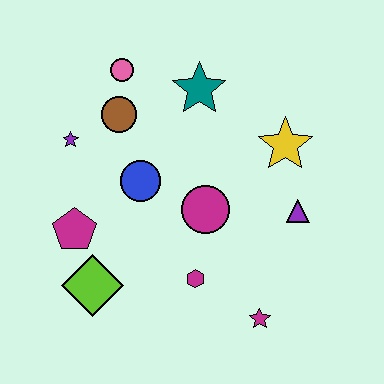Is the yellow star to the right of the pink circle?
Yes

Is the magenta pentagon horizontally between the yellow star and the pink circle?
No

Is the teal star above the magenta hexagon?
Yes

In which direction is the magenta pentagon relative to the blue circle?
The magenta pentagon is to the left of the blue circle.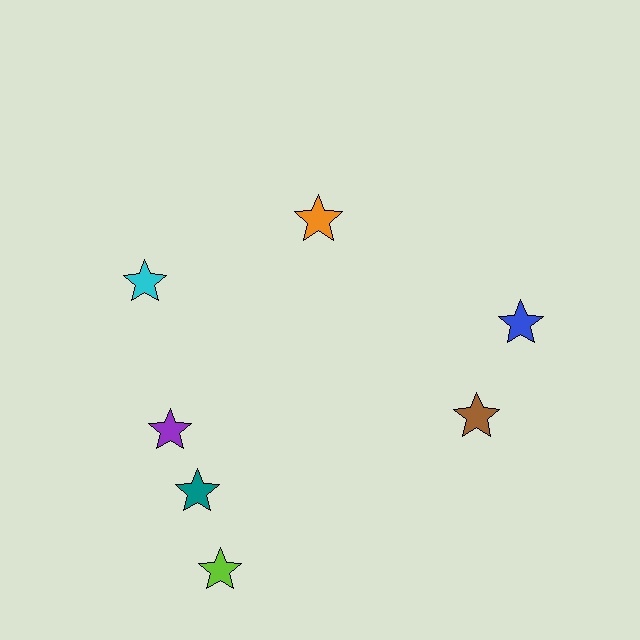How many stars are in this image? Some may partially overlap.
There are 7 stars.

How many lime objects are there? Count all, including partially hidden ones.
There is 1 lime object.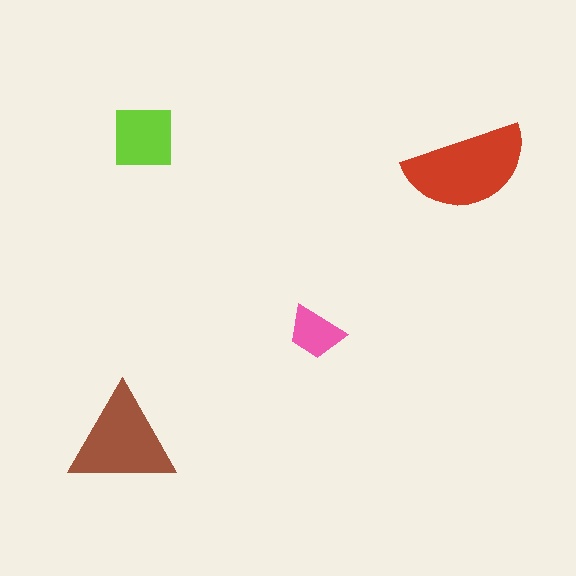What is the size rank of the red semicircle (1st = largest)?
1st.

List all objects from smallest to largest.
The pink trapezoid, the lime square, the brown triangle, the red semicircle.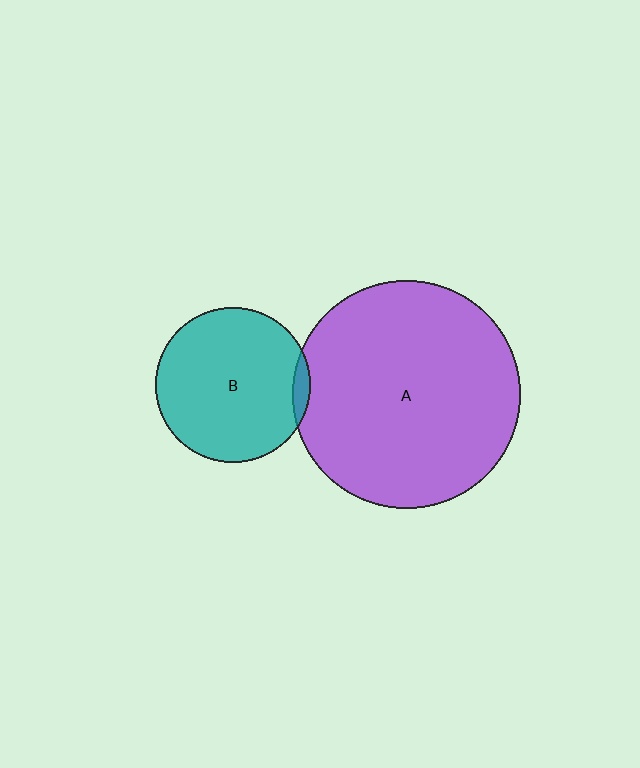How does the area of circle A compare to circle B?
Approximately 2.2 times.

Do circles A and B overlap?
Yes.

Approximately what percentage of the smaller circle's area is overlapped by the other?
Approximately 5%.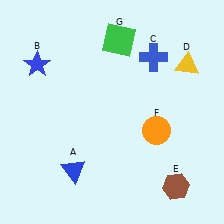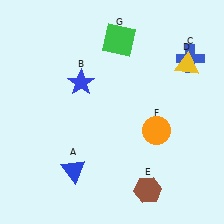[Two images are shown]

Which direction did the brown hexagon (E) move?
The brown hexagon (E) moved left.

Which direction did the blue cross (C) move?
The blue cross (C) moved right.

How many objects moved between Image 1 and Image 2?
3 objects moved between the two images.